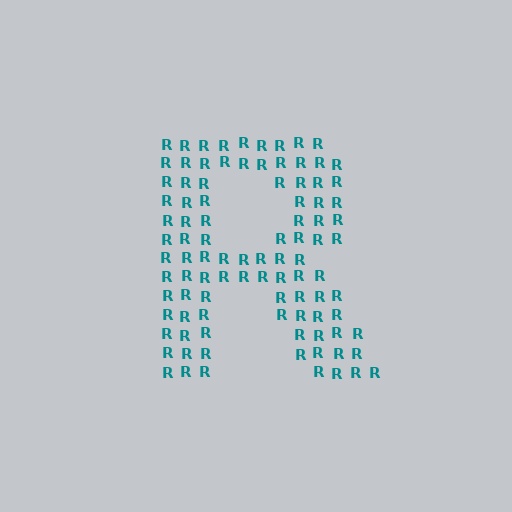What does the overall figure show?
The overall figure shows the letter R.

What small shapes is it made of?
It is made of small letter R's.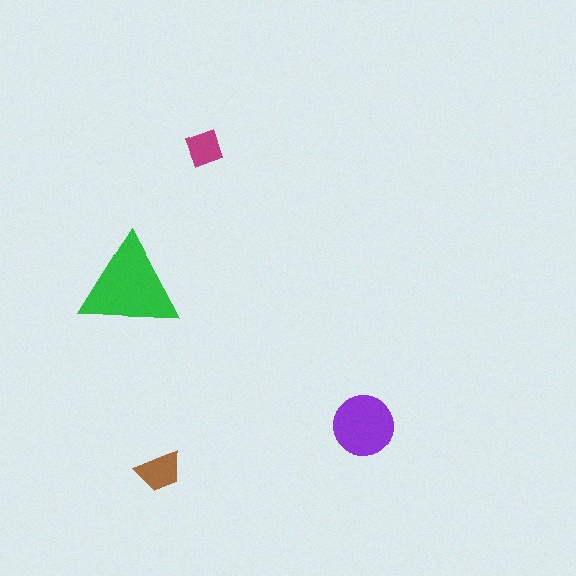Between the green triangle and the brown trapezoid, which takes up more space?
The green triangle.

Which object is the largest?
The green triangle.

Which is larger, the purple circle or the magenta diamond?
The purple circle.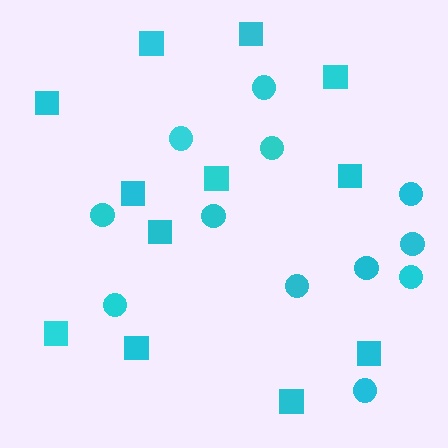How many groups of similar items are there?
There are 2 groups: one group of squares (12) and one group of circles (12).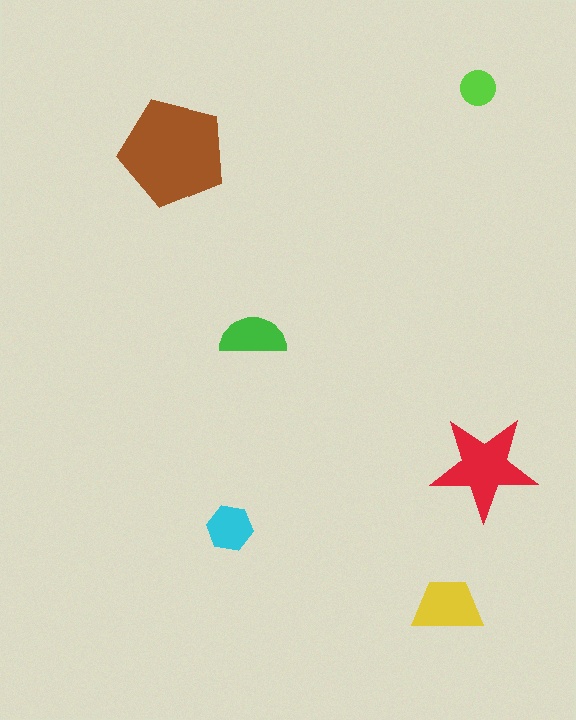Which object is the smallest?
The lime circle.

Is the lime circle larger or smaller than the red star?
Smaller.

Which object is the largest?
The brown pentagon.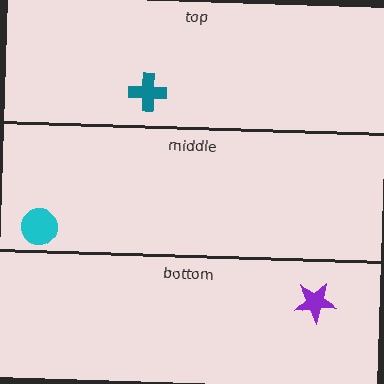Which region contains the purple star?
The bottom region.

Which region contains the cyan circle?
The middle region.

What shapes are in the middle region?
The cyan circle.